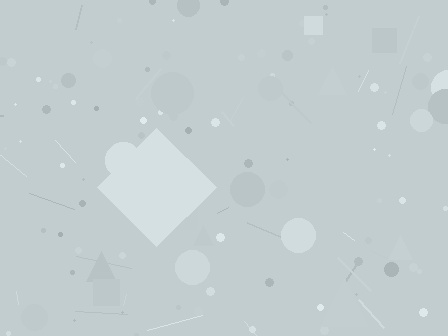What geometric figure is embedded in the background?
A diamond is embedded in the background.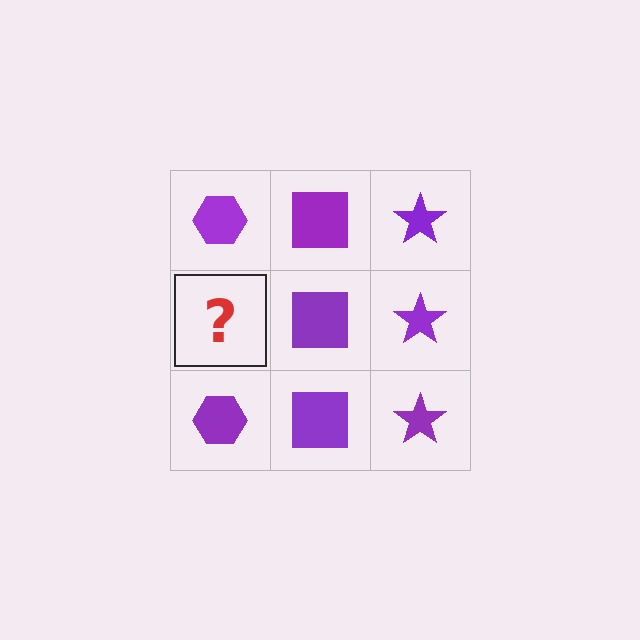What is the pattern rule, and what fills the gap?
The rule is that each column has a consistent shape. The gap should be filled with a purple hexagon.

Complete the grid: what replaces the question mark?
The question mark should be replaced with a purple hexagon.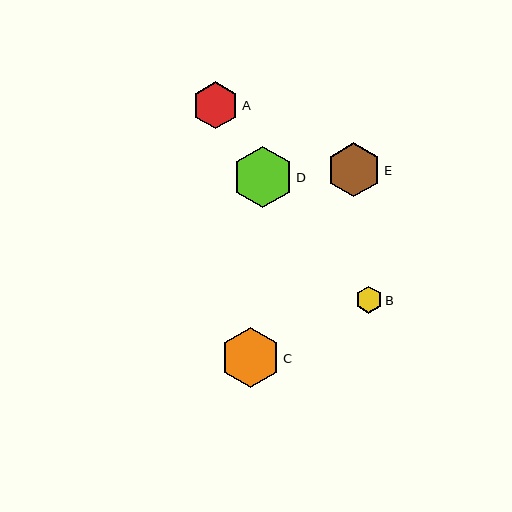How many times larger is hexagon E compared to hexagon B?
Hexagon E is approximately 2.0 times the size of hexagon B.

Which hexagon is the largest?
Hexagon D is the largest with a size of approximately 61 pixels.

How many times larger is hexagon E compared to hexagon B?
Hexagon E is approximately 2.0 times the size of hexagon B.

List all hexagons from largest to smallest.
From largest to smallest: D, C, E, A, B.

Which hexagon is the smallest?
Hexagon B is the smallest with a size of approximately 27 pixels.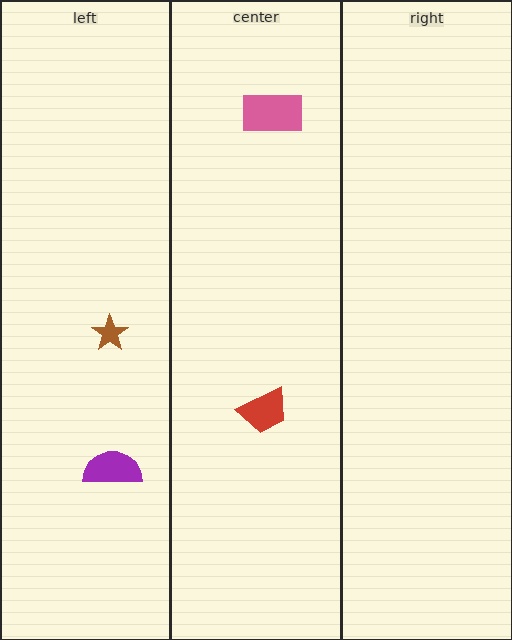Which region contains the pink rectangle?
The center region.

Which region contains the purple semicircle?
The left region.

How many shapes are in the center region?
2.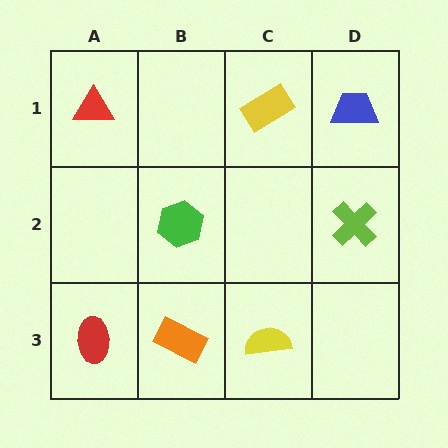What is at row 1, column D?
A blue trapezoid.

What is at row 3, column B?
An orange rectangle.